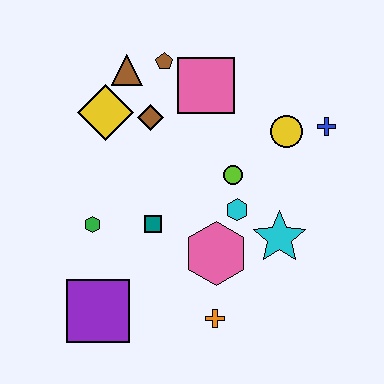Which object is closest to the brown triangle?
The brown pentagon is closest to the brown triangle.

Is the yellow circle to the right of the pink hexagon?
Yes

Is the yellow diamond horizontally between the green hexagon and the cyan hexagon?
Yes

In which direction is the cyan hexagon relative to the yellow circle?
The cyan hexagon is below the yellow circle.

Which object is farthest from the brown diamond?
The orange cross is farthest from the brown diamond.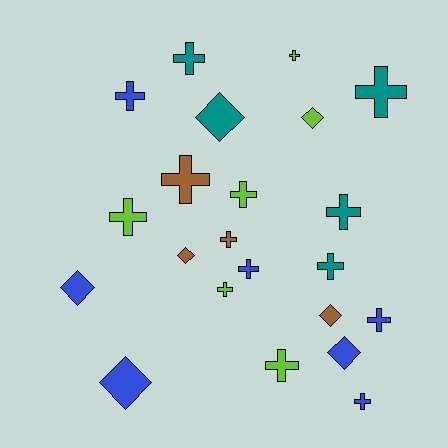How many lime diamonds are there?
There is 1 lime diamond.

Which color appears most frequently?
Blue, with 7 objects.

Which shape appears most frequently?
Cross, with 15 objects.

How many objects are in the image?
There are 22 objects.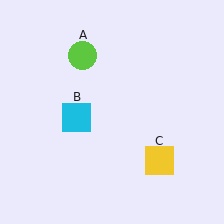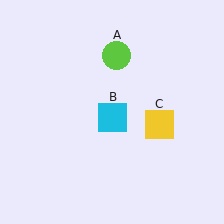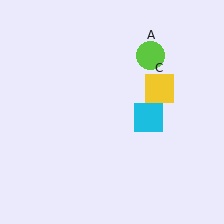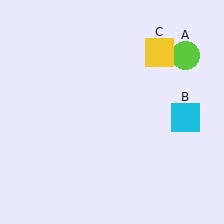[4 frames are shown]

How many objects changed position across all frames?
3 objects changed position: lime circle (object A), cyan square (object B), yellow square (object C).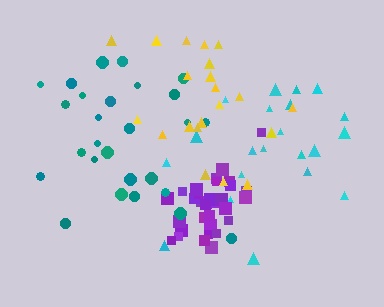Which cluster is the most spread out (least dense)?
Cyan.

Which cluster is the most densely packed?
Purple.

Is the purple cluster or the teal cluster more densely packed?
Purple.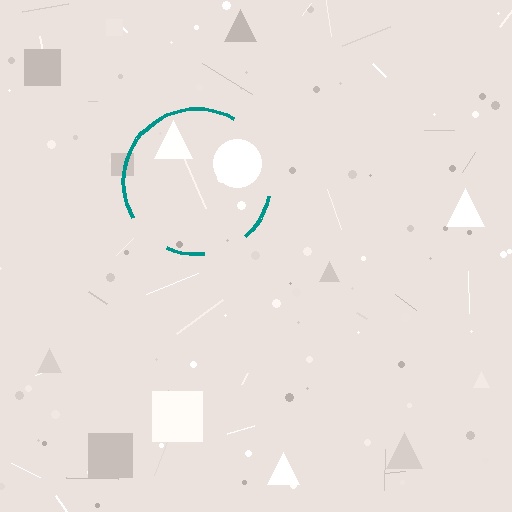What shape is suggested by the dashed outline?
The dashed outline suggests a circle.